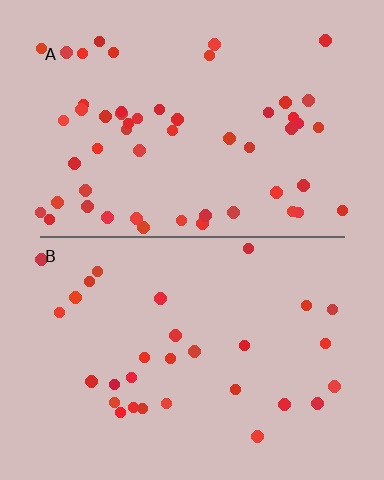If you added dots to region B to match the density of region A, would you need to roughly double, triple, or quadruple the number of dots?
Approximately double.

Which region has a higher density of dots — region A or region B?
A (the top).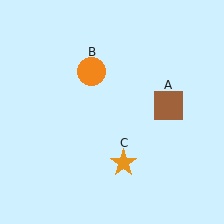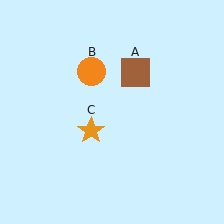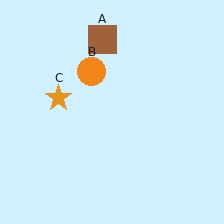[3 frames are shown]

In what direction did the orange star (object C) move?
The orange star (object C) moved up and to the left.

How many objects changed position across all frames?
2 objects changed position: brown square (object A), orange star (object C).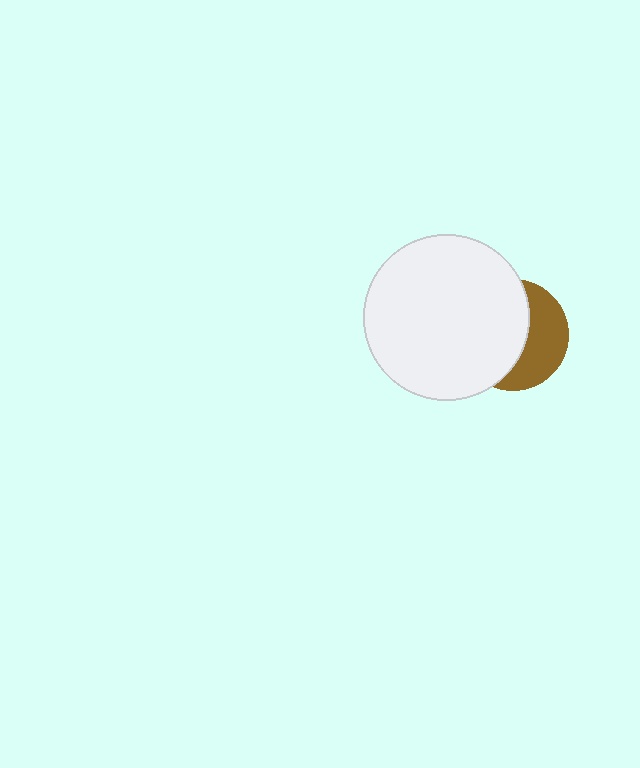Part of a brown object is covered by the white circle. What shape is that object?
It is a circle.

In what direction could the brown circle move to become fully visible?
The brown circle could move right. That would shift it out from behind the white circle entirely.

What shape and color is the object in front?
The object in front is a white circle.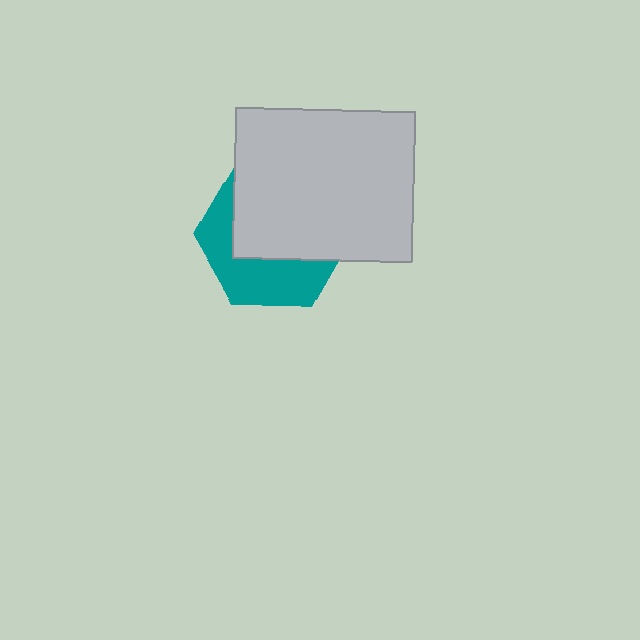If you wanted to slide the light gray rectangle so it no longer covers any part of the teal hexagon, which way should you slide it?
Slide it up — that is the most direct way to separate the two shapes.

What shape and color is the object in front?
The object in front is a light gray rectangle.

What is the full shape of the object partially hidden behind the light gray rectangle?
The partially hidden object is a teal hexagon.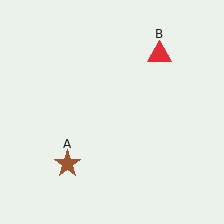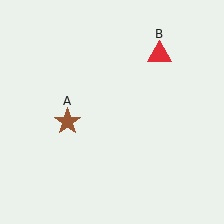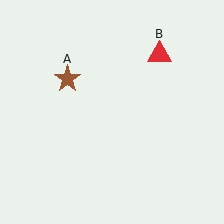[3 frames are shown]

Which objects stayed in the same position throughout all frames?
Red triangle (object B) remained stationary.